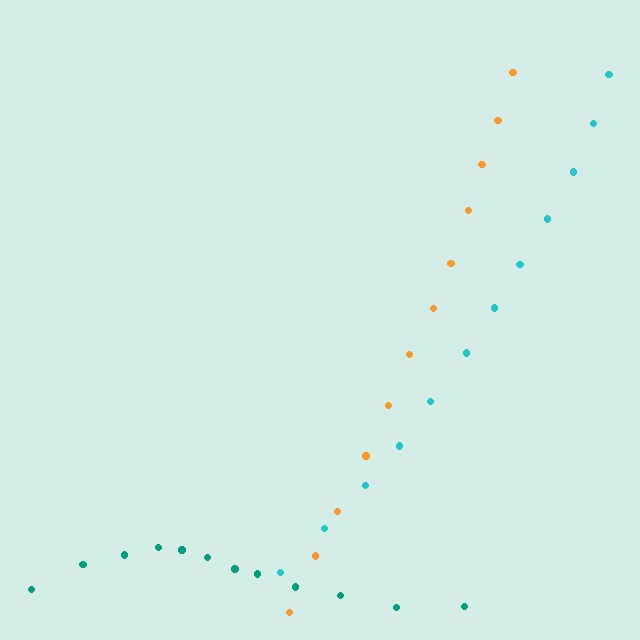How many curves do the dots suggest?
There are 3 distinct paths.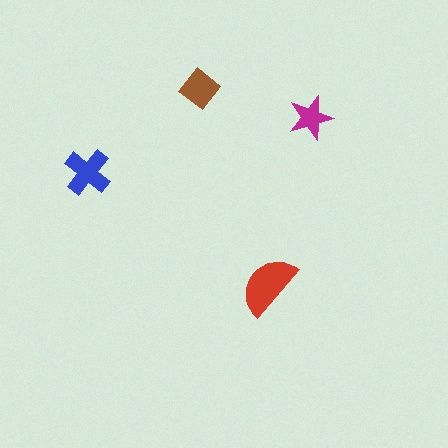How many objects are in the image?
There are 4 objects in the image.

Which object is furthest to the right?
The magenta star is rightmost.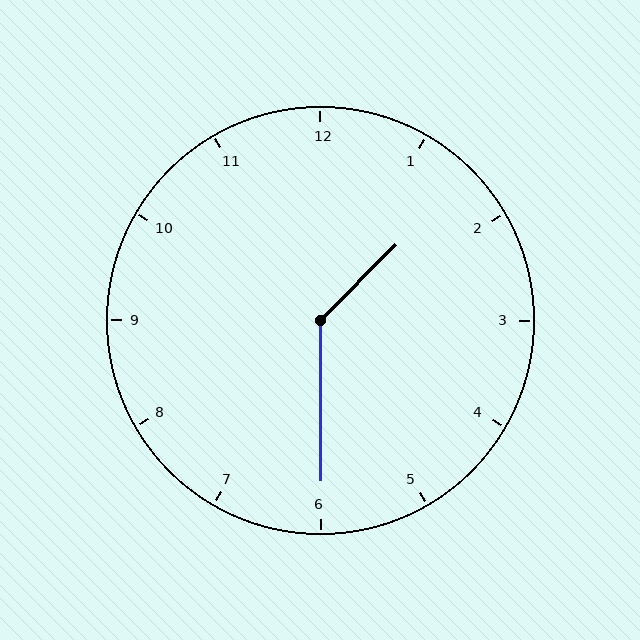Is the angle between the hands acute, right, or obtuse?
It is obtuse.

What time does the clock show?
1:30.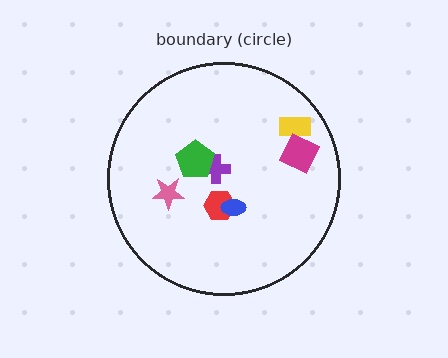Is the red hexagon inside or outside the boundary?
Inside.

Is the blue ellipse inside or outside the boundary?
Inside.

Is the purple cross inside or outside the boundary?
Inside.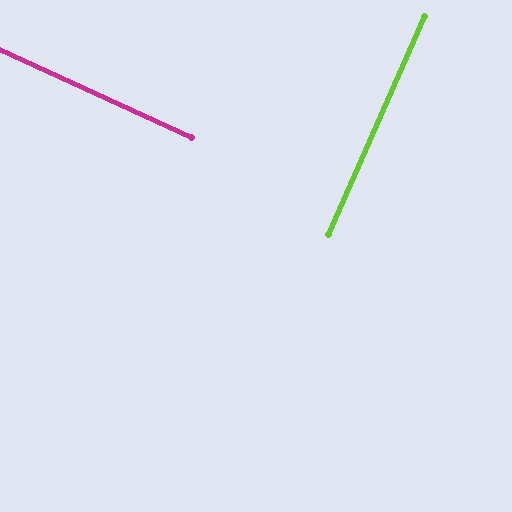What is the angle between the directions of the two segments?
Approximately 89 degrees.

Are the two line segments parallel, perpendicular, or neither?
Perpendicular — they meet at approximately 89°.